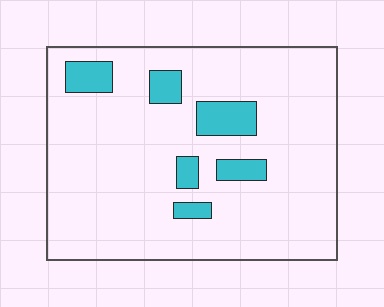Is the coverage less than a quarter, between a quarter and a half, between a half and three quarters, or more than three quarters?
Less than a quarter.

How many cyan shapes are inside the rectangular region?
6.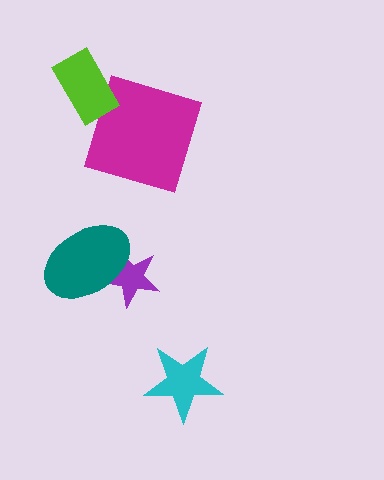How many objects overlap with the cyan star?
0 objects overlap with the cyan star.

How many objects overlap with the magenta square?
0 objects overlap with the magenta square.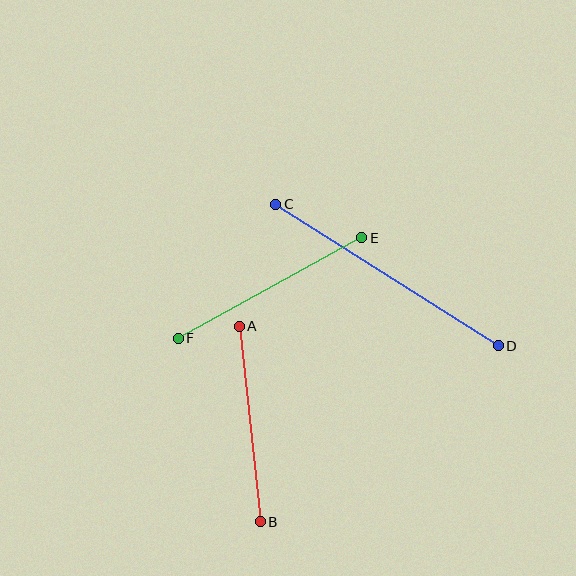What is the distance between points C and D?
The distance is approximately 264 pixels.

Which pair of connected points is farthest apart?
Points C and D are farthest apart.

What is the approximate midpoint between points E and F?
The midpoint is at approximately (270, 288) pixels.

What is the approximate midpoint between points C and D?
The midpoint is at approximately (387, 275) pixels.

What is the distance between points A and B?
The distance is approximately 196 pixels.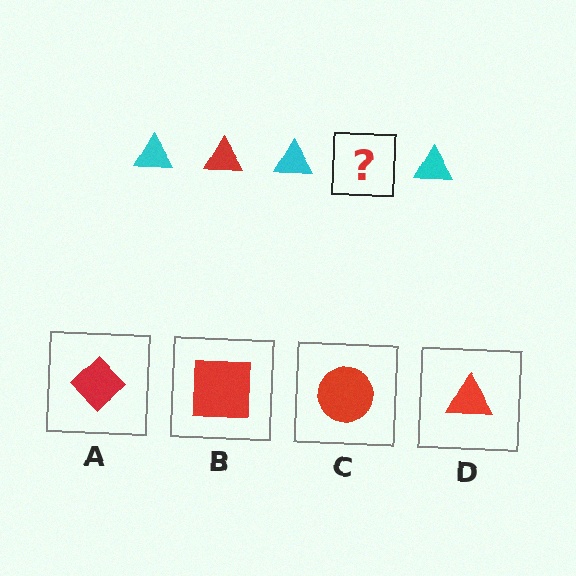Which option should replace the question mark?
Option D.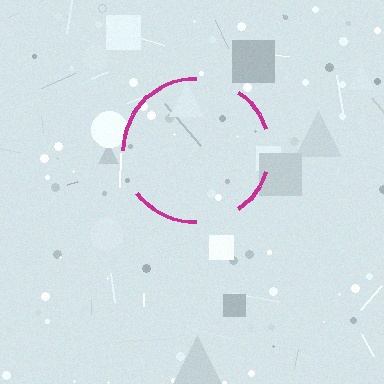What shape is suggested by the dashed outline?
The dashed outline suggests a circle.